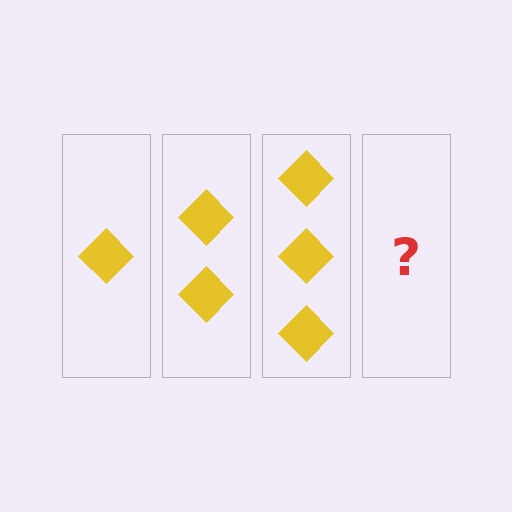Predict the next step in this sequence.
The next step is 4 diamonds.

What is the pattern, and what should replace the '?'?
The pattern is that each step adds one more diamond. The '?' should be 4 diamonds.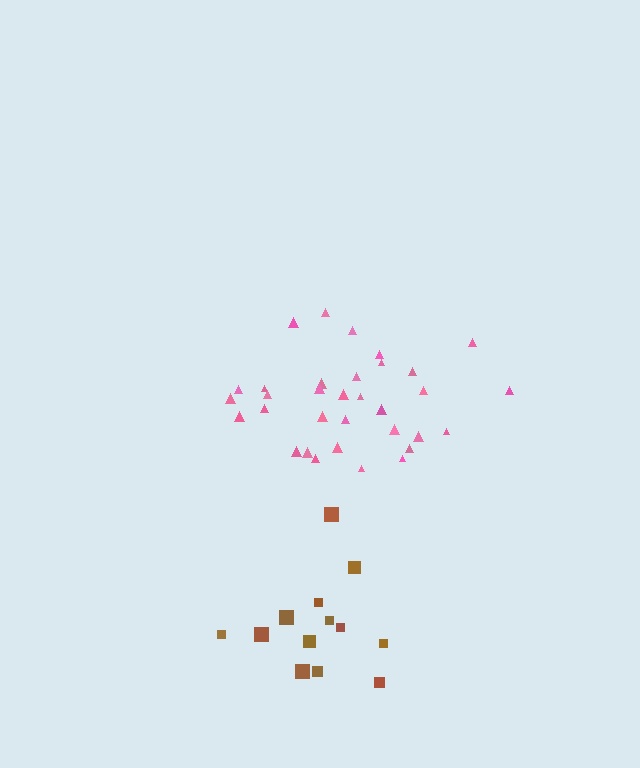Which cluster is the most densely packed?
Pink.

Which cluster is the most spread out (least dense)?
Brown.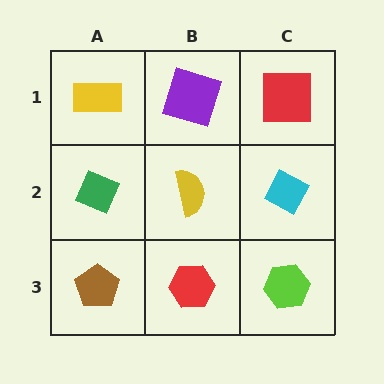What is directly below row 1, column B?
A yellow semicircle.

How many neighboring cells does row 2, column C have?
3.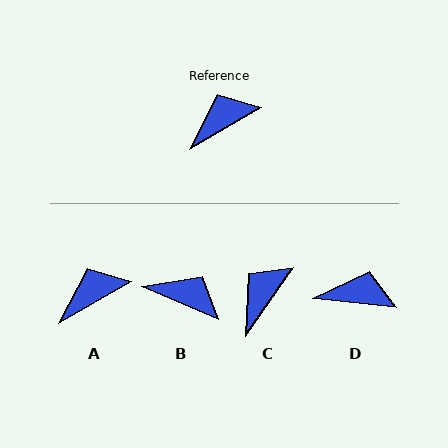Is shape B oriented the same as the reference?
No, it is off by about 53 degrees.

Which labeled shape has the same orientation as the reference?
A.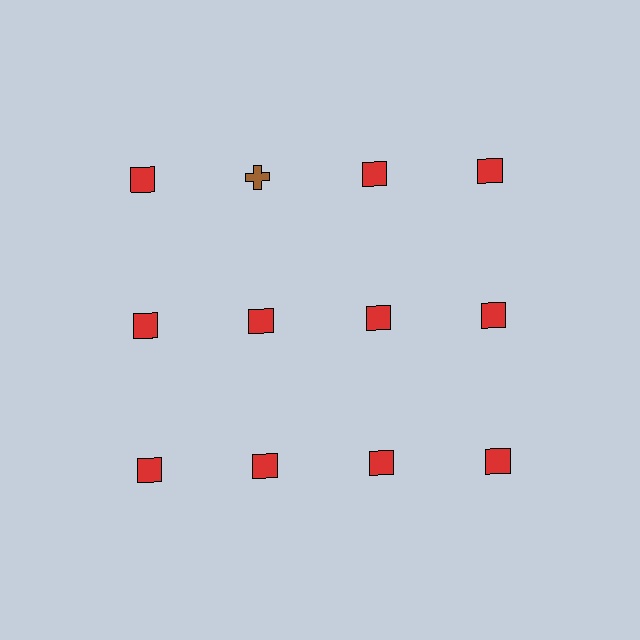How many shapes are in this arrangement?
There are 12 shapes arranged in a grid pattern.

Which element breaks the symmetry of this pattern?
The brown cross in the top row, second from left column breaks the symmetry. All other shapes are red squares.